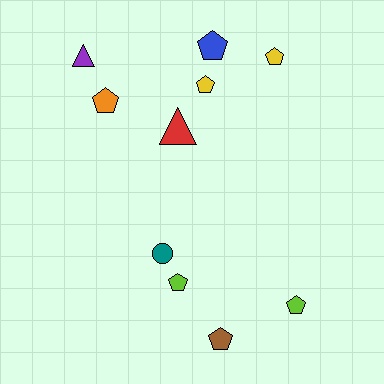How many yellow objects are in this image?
There are 2 yellow objects.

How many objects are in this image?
There are 10 objects.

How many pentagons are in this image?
There are 7 pentagons.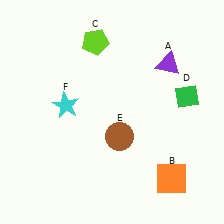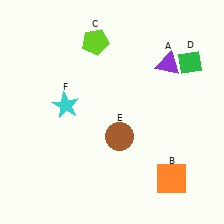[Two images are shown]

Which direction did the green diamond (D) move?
The green diamond (D) moved up.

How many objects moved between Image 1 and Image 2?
1 object moved between the two images.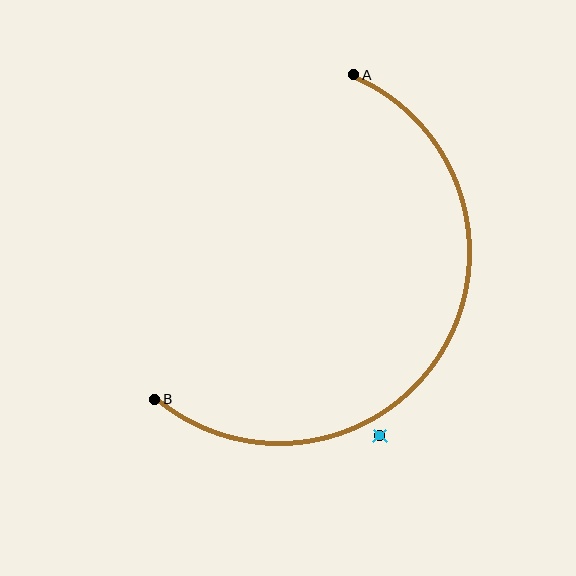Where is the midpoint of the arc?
The arc midpoint is the point on the curve farthest from the straight line joining A and B. It sits to the right of that line.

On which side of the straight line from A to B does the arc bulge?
The arc bulges to the right of the straight line connecting A and B.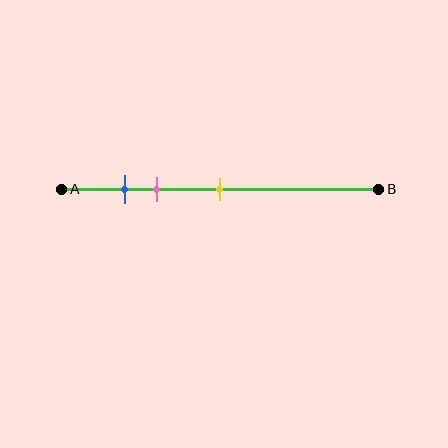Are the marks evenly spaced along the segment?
No, the marks are not evenly spaced.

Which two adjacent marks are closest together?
The blue and pink marks are the closest adjacent pair.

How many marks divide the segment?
There are 3 marks dividing the segment.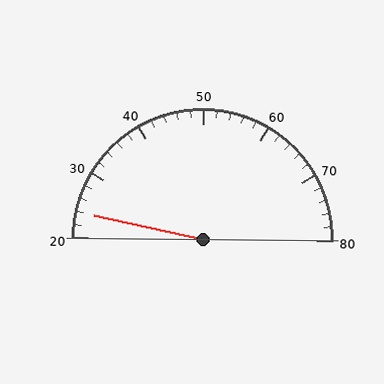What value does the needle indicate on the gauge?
The needle indicates approximately 24.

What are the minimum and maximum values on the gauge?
The gauge ranges from 20 to 80.